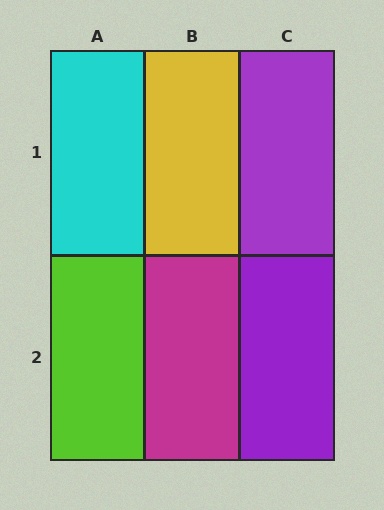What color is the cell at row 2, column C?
Purple.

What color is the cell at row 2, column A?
Lime.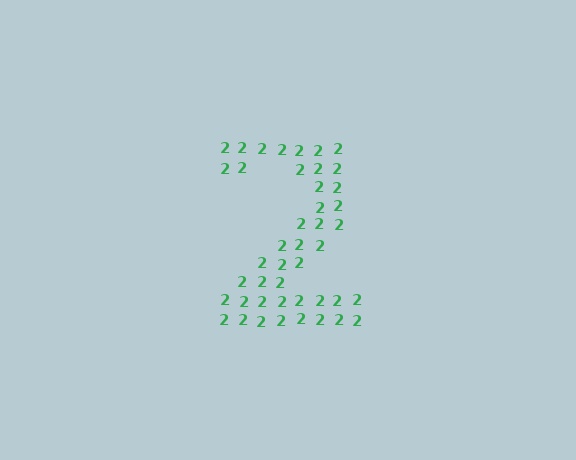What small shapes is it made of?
It is made of small digit 2's.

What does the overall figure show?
The overall figure shows the digit 2.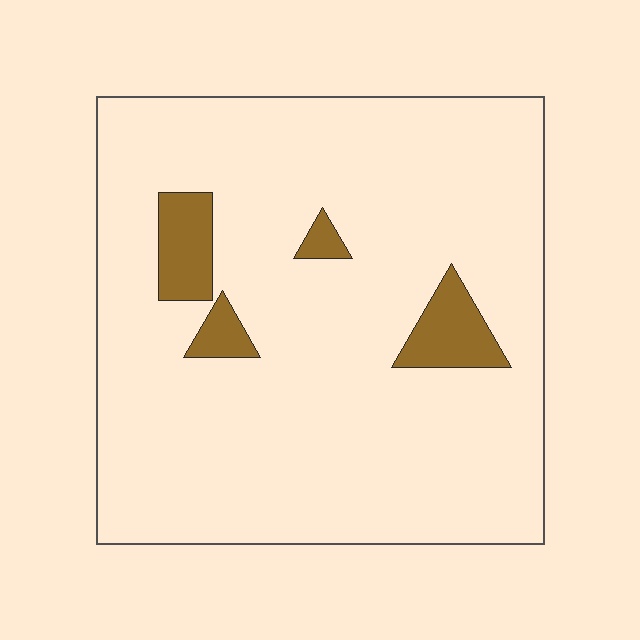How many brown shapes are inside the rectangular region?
4.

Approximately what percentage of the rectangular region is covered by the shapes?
Approximately 10%.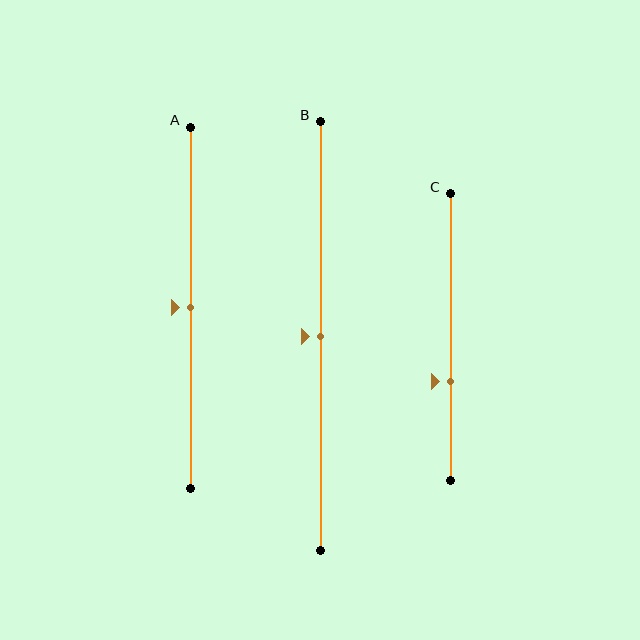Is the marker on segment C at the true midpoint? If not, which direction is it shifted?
No, the marker on segment C is shifted downward by about 16% of the segment length.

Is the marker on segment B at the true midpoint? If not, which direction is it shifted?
Yes, the marker on segment B is at the true midpoint.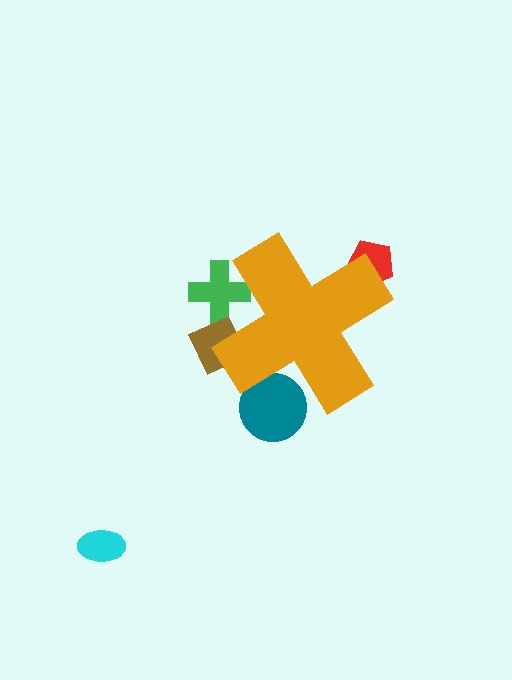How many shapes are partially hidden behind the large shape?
4 shapes are partially hidden.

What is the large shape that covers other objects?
An orange cross.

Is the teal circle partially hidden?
Yes, the teal circle is partially hidden behind the orange cross.